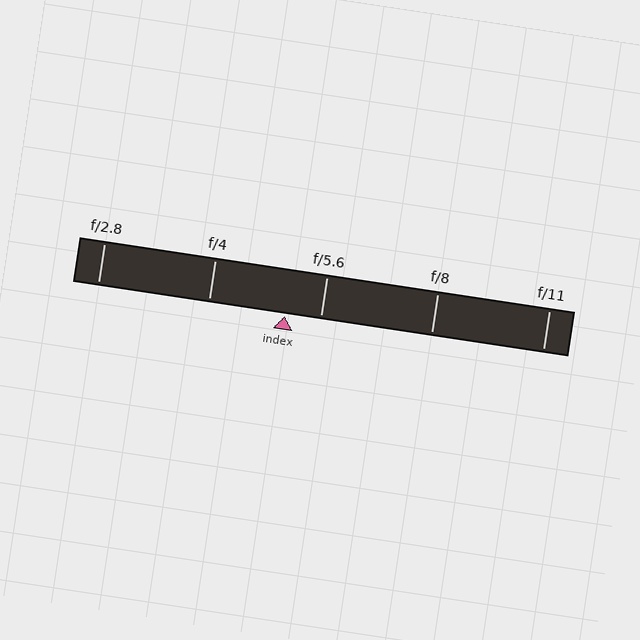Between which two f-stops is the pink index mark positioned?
The index mark is between f/4 and f/5.6.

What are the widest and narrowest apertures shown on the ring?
The widest aperture shown is f/2.8 and the narrowest is f/11.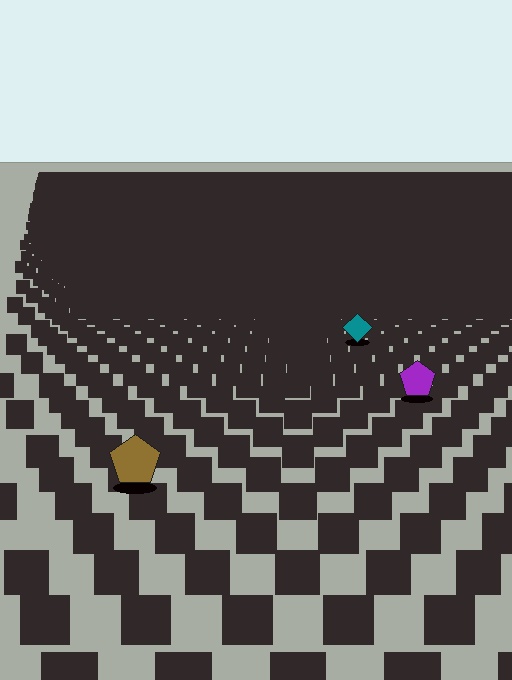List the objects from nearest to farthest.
From nearest to farthest: the brown pentagon, the purple pentagon, the teal diamond.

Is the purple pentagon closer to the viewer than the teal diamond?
Yes. The purple pentagon is closer — you can tell from the texture gradient: the ground texture is coarser near it.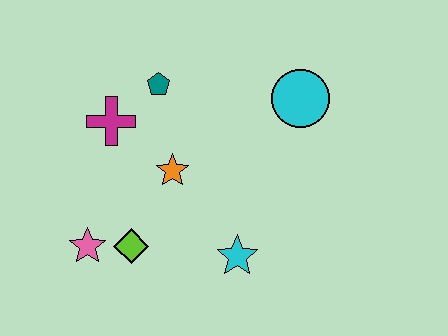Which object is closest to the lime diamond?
The pink star is closest to the lime diamond.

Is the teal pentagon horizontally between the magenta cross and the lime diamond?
No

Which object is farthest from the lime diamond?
The cyan circle is farthest from the lime diamond.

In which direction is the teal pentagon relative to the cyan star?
The teal pentagon is above the cyan star.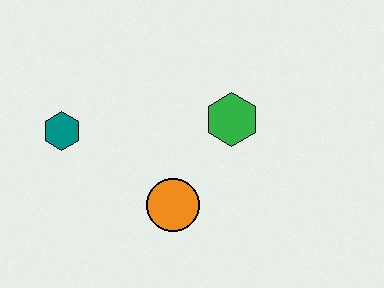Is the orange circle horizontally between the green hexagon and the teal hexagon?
Yes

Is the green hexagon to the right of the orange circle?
Yes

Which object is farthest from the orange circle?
The teal hexagon is farthest from the orange circle.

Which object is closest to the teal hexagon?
The orange circle is closest to the teal hexagon.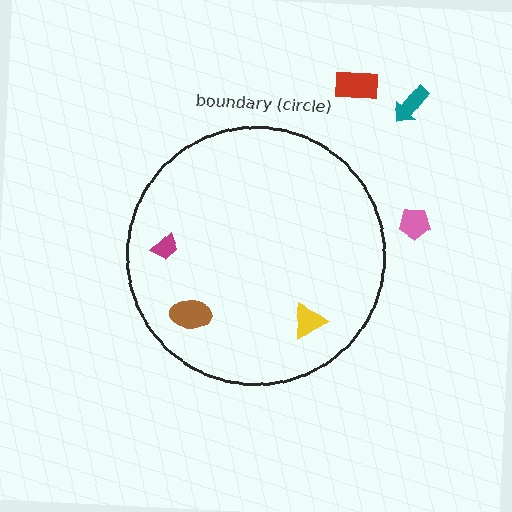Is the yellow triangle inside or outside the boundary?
Inside.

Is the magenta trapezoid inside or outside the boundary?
Inside.